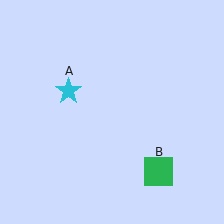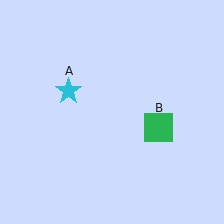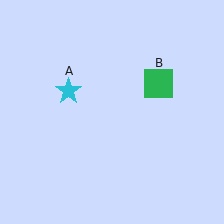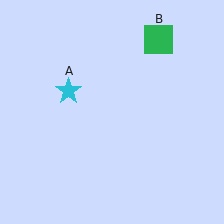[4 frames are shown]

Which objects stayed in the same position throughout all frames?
Cyan star (object A) remained stationary.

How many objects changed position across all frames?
1 object changed position: green square (object B).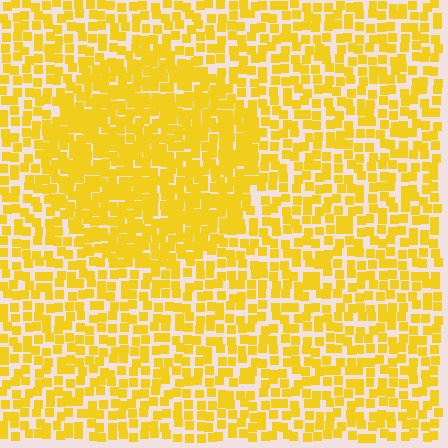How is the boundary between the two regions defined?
The boundary is defined by a change in element density (approximately 1.7x ratio). All elements are the same color, size, and shape.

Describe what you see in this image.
The image contains small yellow elements arranged at two different densities. A circle-shaped region is visible where the elements are more densely packed than the surrounding area.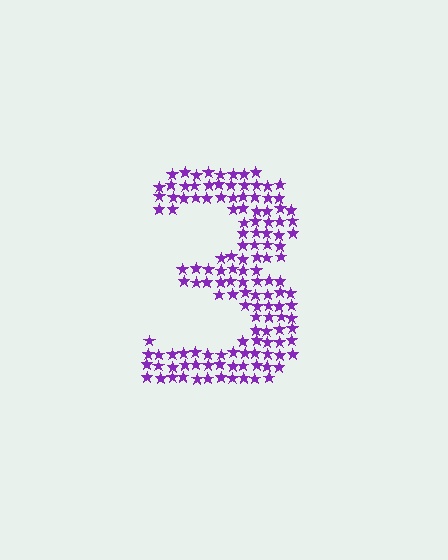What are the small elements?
The small elements are stars.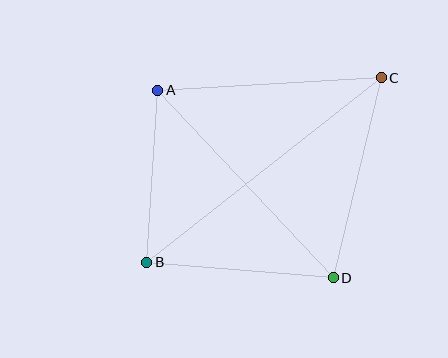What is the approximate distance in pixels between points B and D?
The distance between B and D is approximately 187 pixels.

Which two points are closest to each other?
Points A and B are closest to each other.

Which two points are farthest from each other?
Points B and C are farthest from each other.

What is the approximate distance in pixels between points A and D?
The distance between A and D is approximately 256 pixels.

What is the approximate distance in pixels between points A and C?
The distance between A and C is approximately 224 pixels.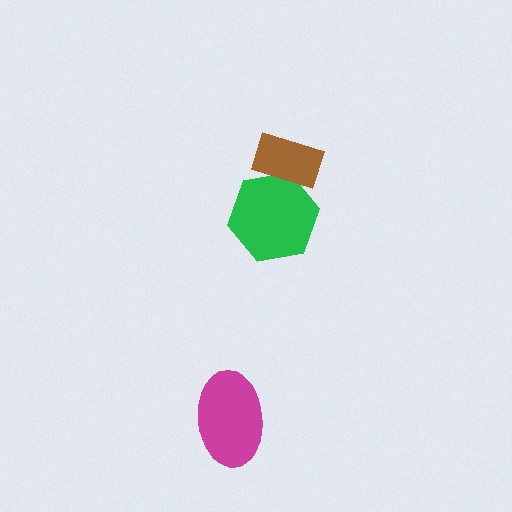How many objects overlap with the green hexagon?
1 object overlaps with the green hexagon.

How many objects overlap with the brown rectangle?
1 object overlaps with the brown rectangle.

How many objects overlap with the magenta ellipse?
0 objects overlap with the magenta ellipse.